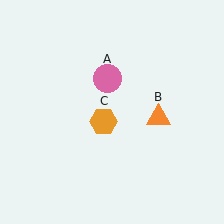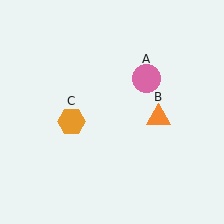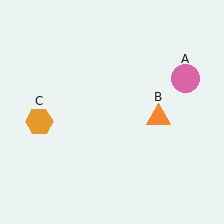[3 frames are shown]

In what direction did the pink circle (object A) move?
The pink circle (object A) moved right.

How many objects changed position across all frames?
2 objects changed position: pink circle (object A), orange hexagon (object C).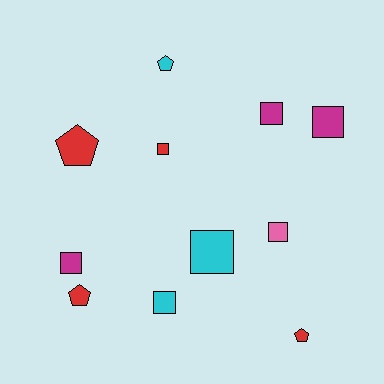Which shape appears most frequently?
Square, with 7 objects.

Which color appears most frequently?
Red, with 4 objects.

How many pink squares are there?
There is 1 pink square.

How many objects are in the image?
There are 11 objects.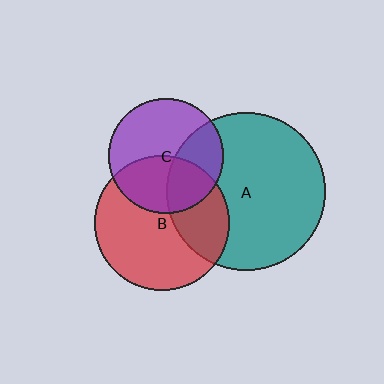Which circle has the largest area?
Circle A (teal).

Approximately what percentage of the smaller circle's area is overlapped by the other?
Approximately 40%.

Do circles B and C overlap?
Yes.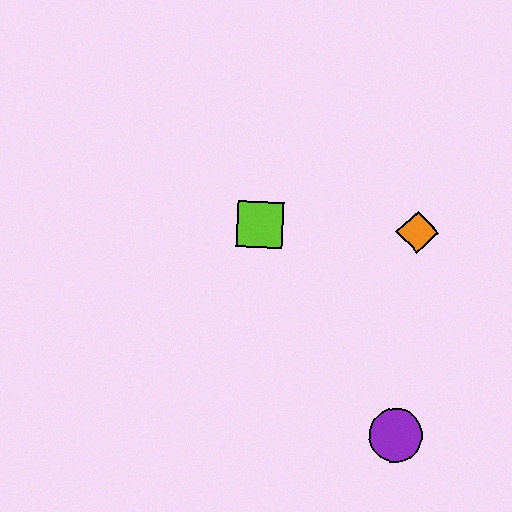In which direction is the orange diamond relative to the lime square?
The orange diamond is to the right of the lime square.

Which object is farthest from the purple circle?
The lime square is farthest from the purple circle.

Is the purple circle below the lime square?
Yes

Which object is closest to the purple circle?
The orange diamond is closest to the purple circle.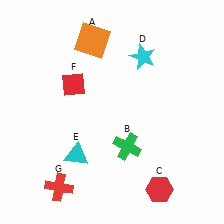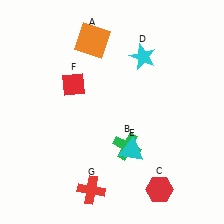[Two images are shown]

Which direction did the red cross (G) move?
The red cross (G) moved right.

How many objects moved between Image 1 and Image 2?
2 objects moved between the two images.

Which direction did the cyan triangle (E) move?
The cyan triangle (E) moved right.